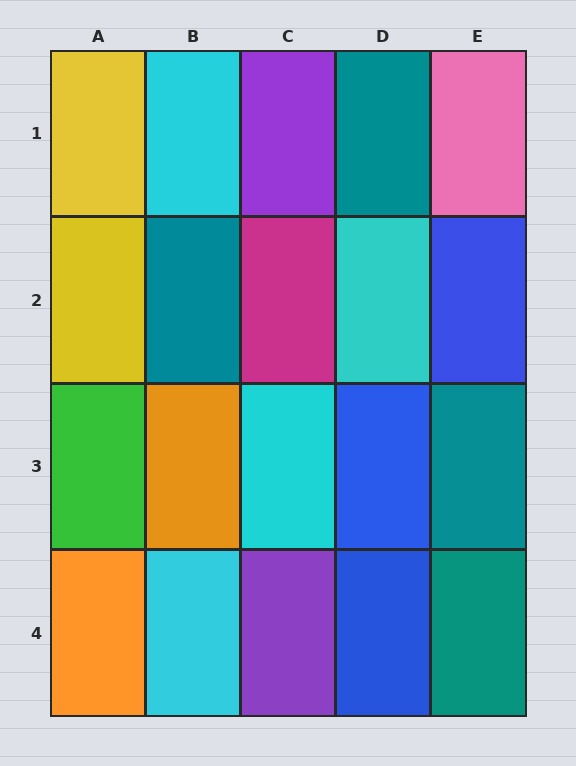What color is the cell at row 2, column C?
Magenta.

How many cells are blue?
3 cells are blue.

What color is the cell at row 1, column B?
Cyan.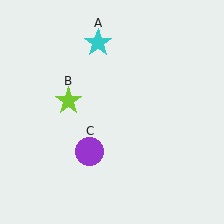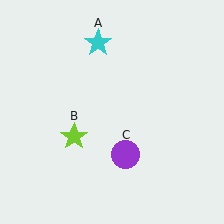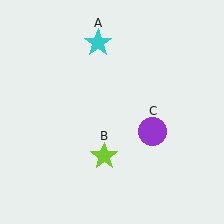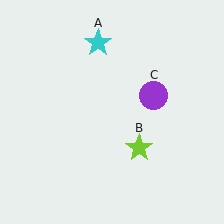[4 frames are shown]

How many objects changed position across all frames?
2 objects changed position: lime star (object B), purple circle (object C).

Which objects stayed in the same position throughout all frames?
Cyan star (object A) remained stationary.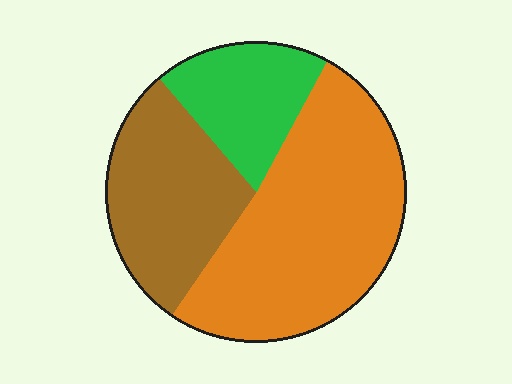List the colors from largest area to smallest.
From largest to smallest: orange, brown, green.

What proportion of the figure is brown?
Brown covers 29% of the figure.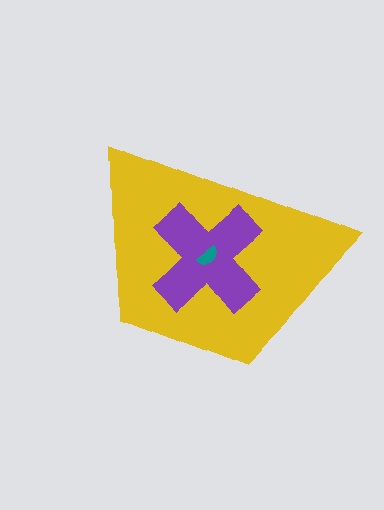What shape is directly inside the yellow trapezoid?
The purple cross.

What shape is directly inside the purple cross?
The teal semicircle.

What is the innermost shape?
The teal semicircle.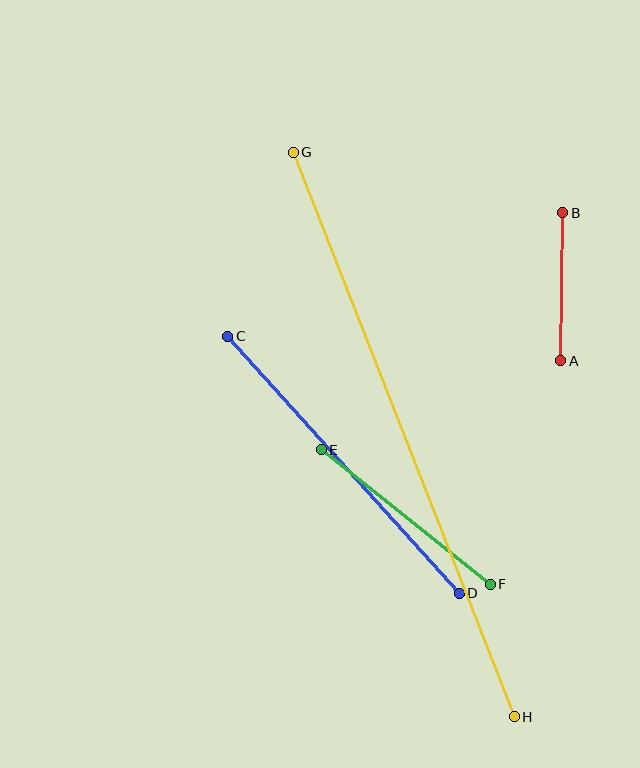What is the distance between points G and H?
The distance is approximately 606 pixels.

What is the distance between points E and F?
The distance is approximately 216 pixels.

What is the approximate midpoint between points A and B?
The midpoint is at approximately (562, 287) pixels.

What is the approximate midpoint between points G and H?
The midpoint is at approximately (404, 435) pixels.